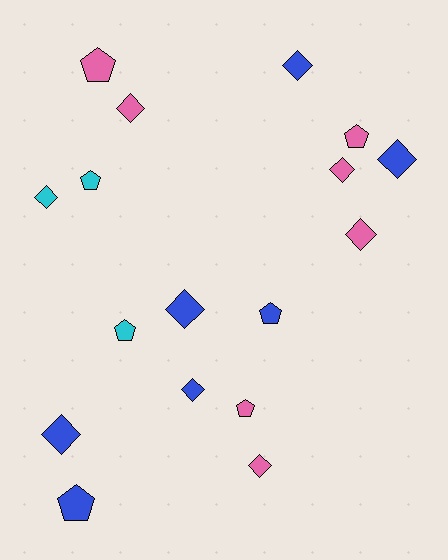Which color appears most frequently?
Blue, with 7 objects.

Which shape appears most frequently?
Diamond, with 10 objects.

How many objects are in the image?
There are 17 objects.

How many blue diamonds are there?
There are 5 blue diamonds.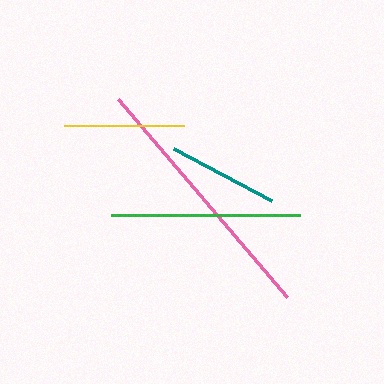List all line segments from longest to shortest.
From longest to shortest: pink, green, yellow, teal.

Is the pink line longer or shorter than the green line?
The pink line is longer than the green line.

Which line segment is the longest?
The pink line is the longest at approximately 261 pixels.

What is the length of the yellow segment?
The yellow segment is approximately 120 pixels long.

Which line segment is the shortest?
The teal line is the shortest at approximately 111 pixels.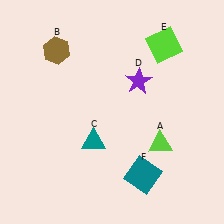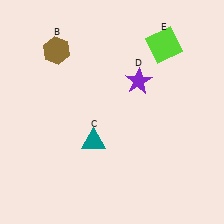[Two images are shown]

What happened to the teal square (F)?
The teal square (F) was removed in Image 2. It was in the bottom-right area of Image 1.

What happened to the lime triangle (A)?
The lime triangle (A) was removed in Image 2. It was in the bottom-right area of Image 1.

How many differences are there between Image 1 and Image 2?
There are 2 differences between the two images.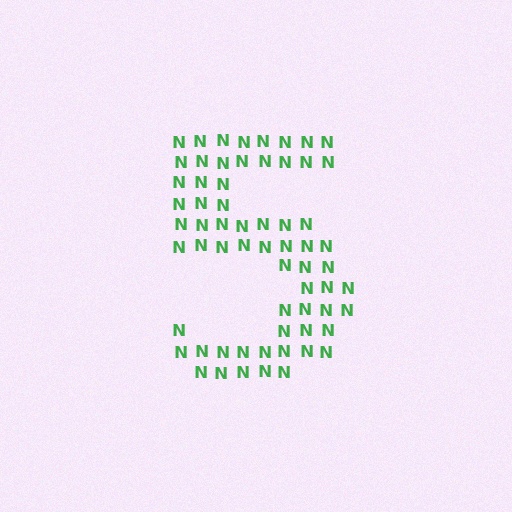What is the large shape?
The large shape is the digit 5.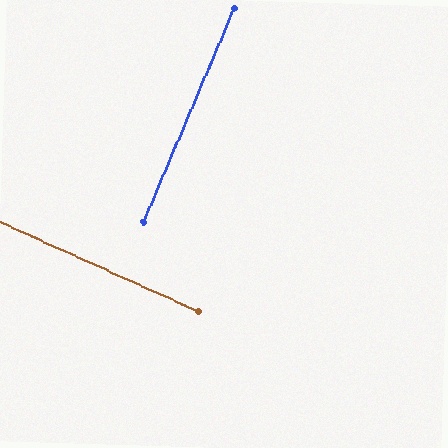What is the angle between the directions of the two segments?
Approximately 89 degrees.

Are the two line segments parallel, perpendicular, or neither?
Perpendicular — they meet at approximately 89°.